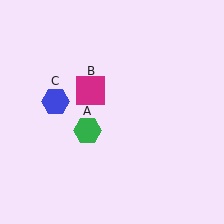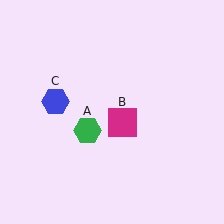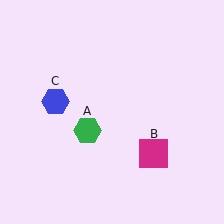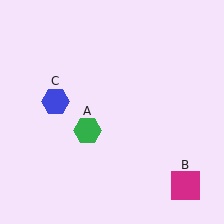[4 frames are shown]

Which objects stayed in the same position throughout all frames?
Green hexagon (object A) and blue hexagon (object C) remained stationary.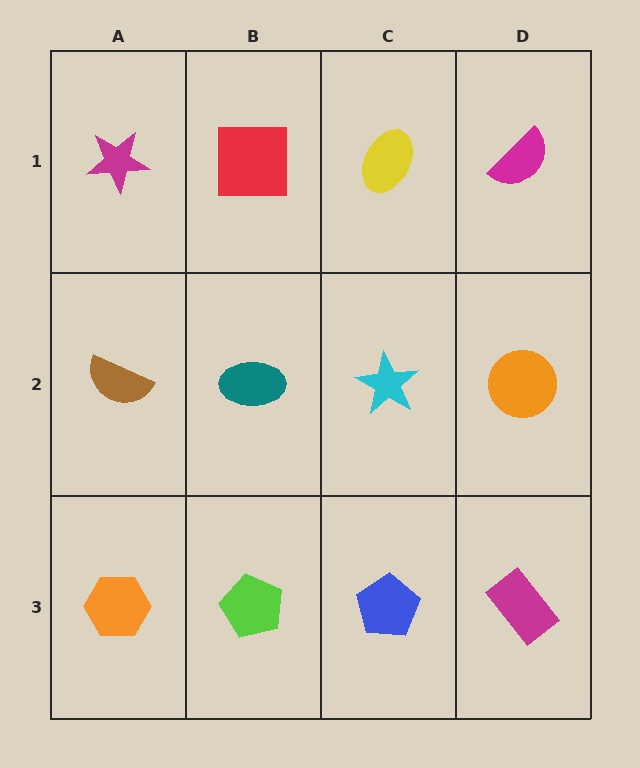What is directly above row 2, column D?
A magenta semicircle.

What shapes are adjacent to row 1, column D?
An orange circle (row 2, column D), a yellow ellipse (row 1, column C).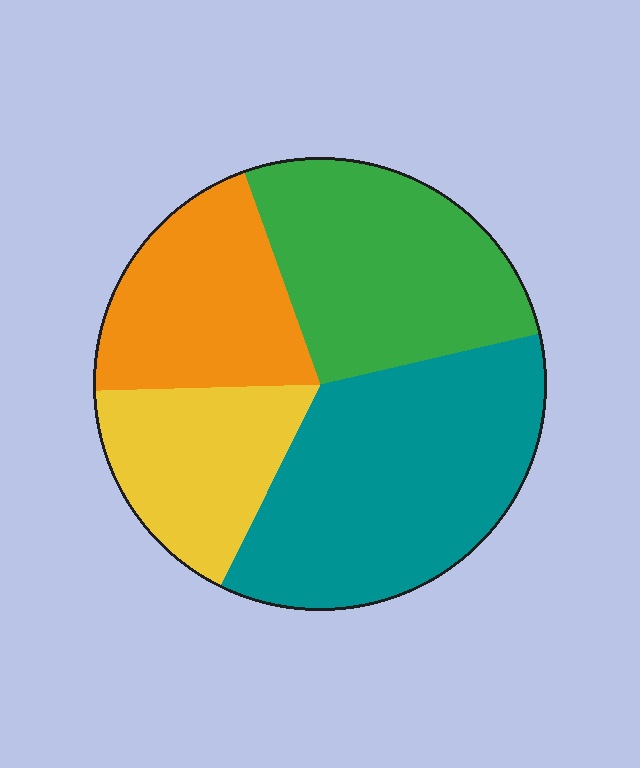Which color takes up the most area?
Teal, at roughly 35%.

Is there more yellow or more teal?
Teal.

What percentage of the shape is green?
Green takes up between a sixth and a third of the shape.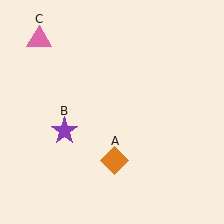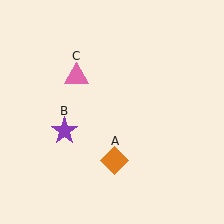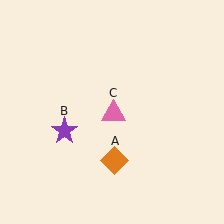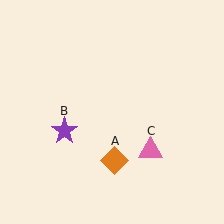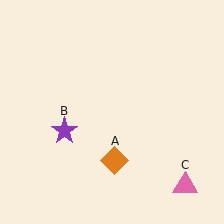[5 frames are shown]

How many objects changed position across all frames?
1 object changed position: pink triangle (object C).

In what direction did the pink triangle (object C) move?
The pink triangle (object C) moved down and to the right.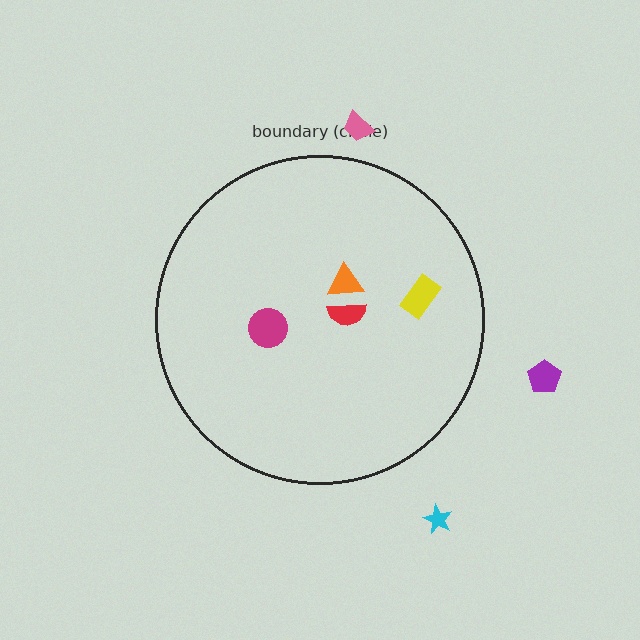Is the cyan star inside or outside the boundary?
Outside.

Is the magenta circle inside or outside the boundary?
Inside.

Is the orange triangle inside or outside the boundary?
Inside.